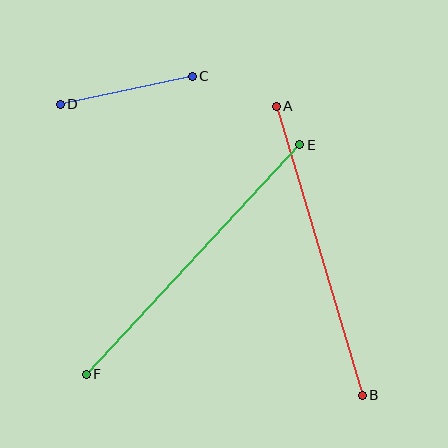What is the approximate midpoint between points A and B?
The midpoint is at approximately (319, 251) pixels.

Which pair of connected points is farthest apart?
Points E and F are farthest apart.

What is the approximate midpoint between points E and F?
The midpoint is at approximately (193, 260) pixels.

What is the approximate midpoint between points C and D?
The midpoint is at approximately (126, 90) pixels.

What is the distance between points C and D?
The distance is approximately 135 pixels.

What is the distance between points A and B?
The distance is approximately 302 pixels.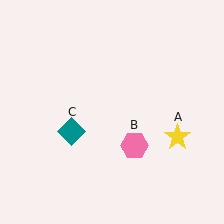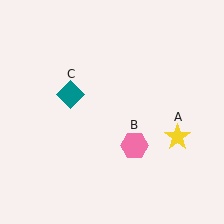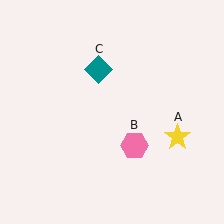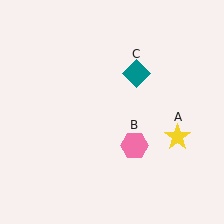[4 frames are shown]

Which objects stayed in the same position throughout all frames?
Yellow star (object A) and pink hexagon (object B) remained stationary.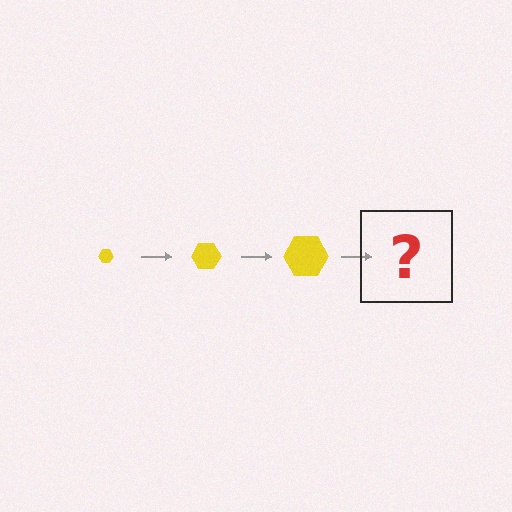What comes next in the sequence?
The next element should be a yellow hexagon, larger than the previous one.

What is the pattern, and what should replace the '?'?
The pattern is that the hexagon gets progressively larger each step. The '?' should be a yellow hexagon, larger than the previous one.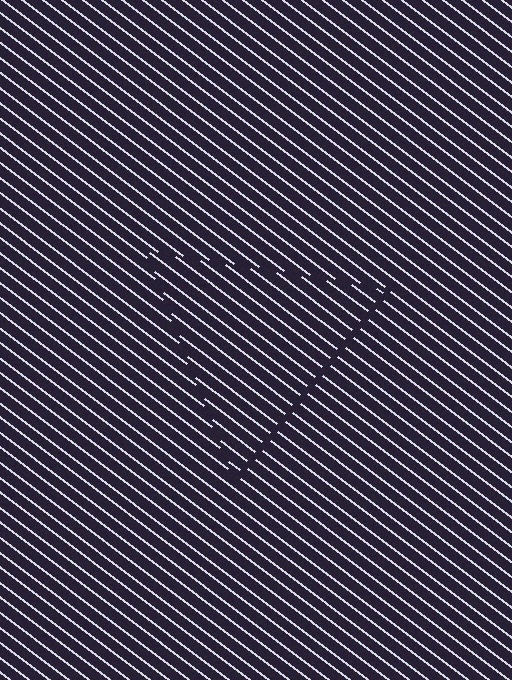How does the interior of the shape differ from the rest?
The interior of the shape contains the same grating, shifted by half a period — the contour is defined by the phase discontinuity where line-ends from the inner and outer gratings abut.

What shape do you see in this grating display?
An illusory triangle. The interior of the shape contains the same grating, shifted by half a period — the contour is defined by the phase discontinuity where line-ends from the inner and outer gratings abut.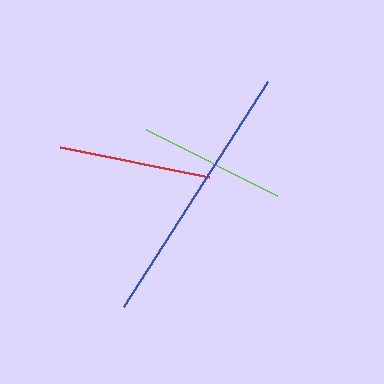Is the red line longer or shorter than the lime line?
The red line is longer than the lime line.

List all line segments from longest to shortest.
From longest to shortest: blue, red, lime.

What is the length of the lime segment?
The lime segment is approximately 146 pixels long.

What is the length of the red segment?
The red segment is approximately 151 pixels long.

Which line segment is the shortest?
The lime line is the shortest at approximately 146 pixels.